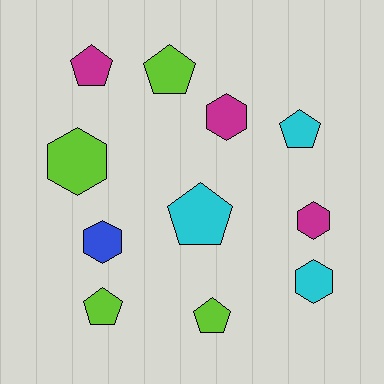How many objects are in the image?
There are 11 objects.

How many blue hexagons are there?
There is 1 blue hexagon.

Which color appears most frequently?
Lime, with 4 objects.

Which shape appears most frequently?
Pentagon, with 6 objects.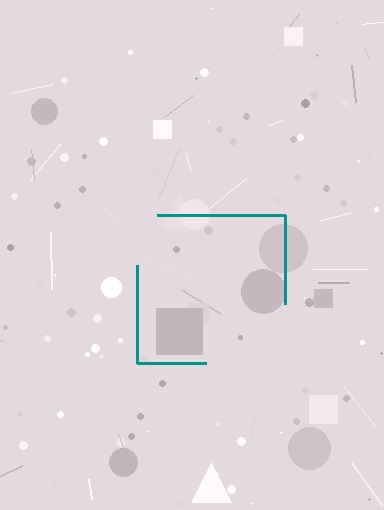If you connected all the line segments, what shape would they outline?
They would outline a square.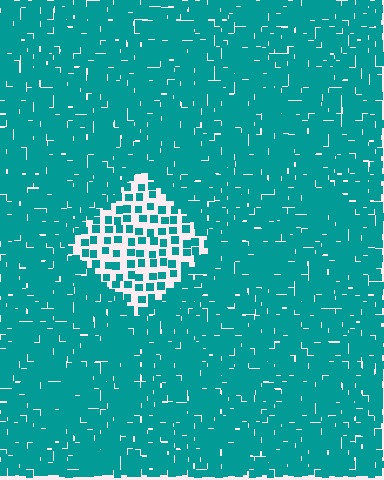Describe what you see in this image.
The image contains small teal elements arranged at two different densities. A diamond-shaped region is visible where the elements are less densely packed than the surrounding area.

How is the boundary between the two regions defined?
The boundary is defined by a change in element density (approximately 2.8x ratio). All elements are the same color, size, and shape.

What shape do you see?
I see a diamond.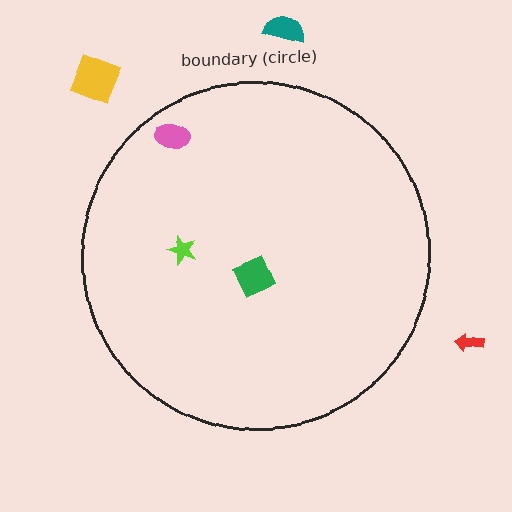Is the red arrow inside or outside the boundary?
Outside.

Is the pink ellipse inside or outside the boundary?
Inside.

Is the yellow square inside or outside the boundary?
Outside.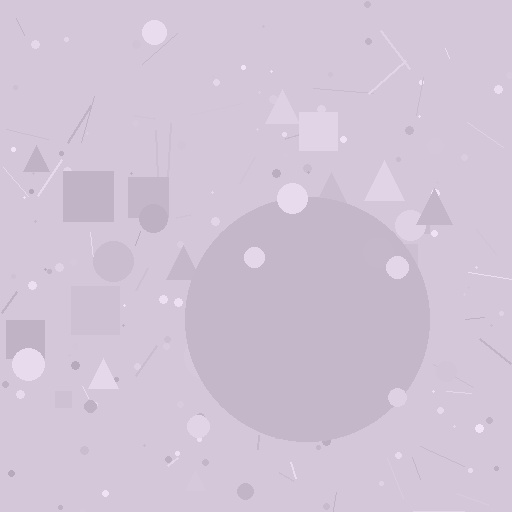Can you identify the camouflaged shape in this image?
The camouflaged shape is a circle.